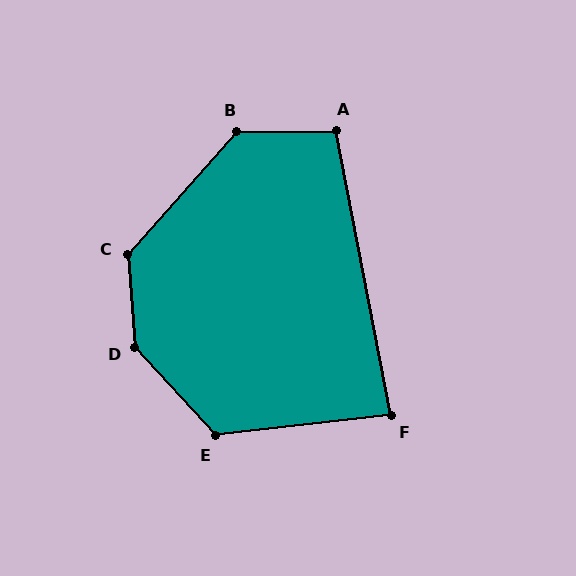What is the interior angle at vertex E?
Approximately 126 degrees (obtuse).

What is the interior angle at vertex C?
Approximately 133 degrees (obtuse).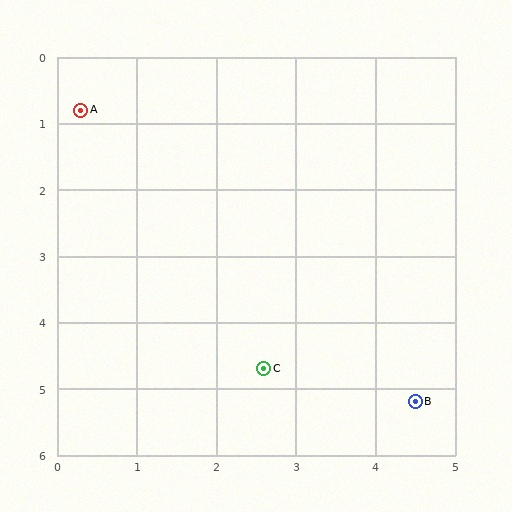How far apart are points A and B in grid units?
Points A and B are about 6.1 grid units apart.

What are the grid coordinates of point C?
Point C is at approximately (2.6, 4.7).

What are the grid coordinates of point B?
Point B is at approximately (4.5, 5.2).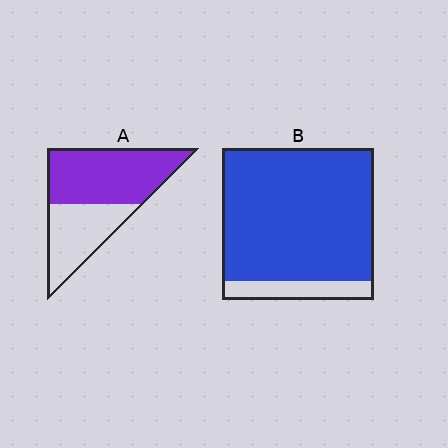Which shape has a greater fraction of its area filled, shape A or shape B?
Shape B.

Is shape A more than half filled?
Yes.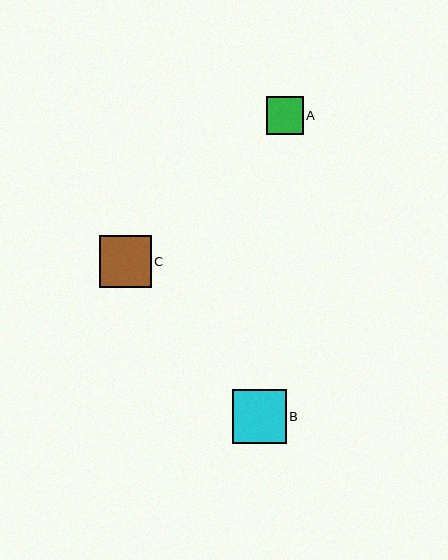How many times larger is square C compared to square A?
Square C is approximately 1.4 times the size of square A.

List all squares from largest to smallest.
From largest to smallest: B, C, A.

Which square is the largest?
Square B is the largest with a size of approximately 54 pixels.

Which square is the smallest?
Square A is the smallest with a size of approximately 37 pixels.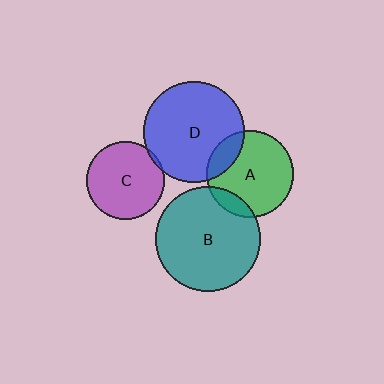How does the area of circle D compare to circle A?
Approximately 1.3 times.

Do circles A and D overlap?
Yes.